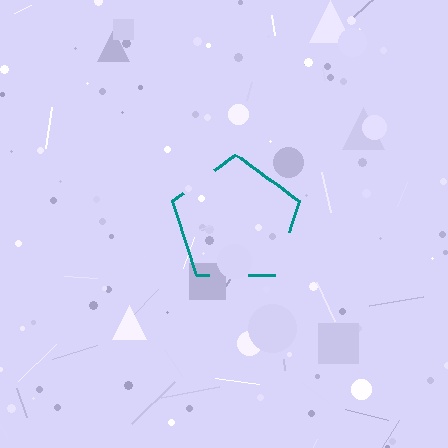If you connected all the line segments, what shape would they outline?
They would outline a pentagon.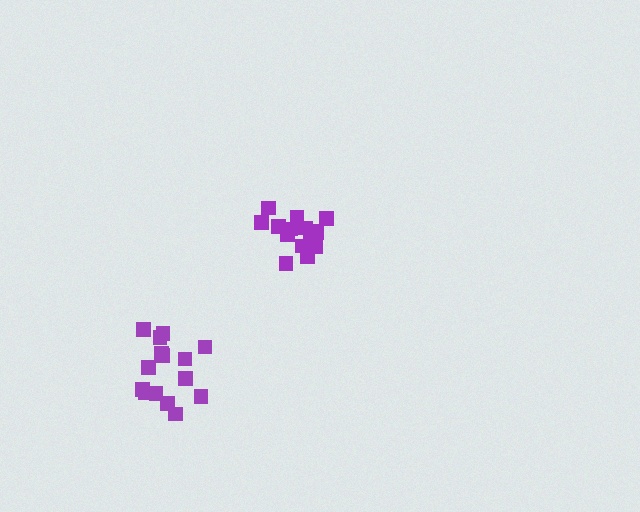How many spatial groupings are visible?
There are 2 spatial groupings.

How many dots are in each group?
Group 1: 15 dots, Group 2: 16 dots (31 total).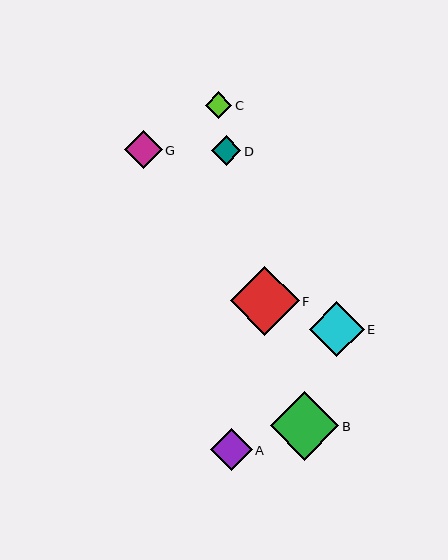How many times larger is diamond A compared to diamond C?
Diamond A is approximately 1.6 times the size of diamond C.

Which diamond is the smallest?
Diamond C is the smallest with a size of approximately 26 pixels.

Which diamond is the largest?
Diamond F is the largest with a size of approximately 69 pixels.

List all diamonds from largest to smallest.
From largest to smallest: F, B, E, A, G, D, C.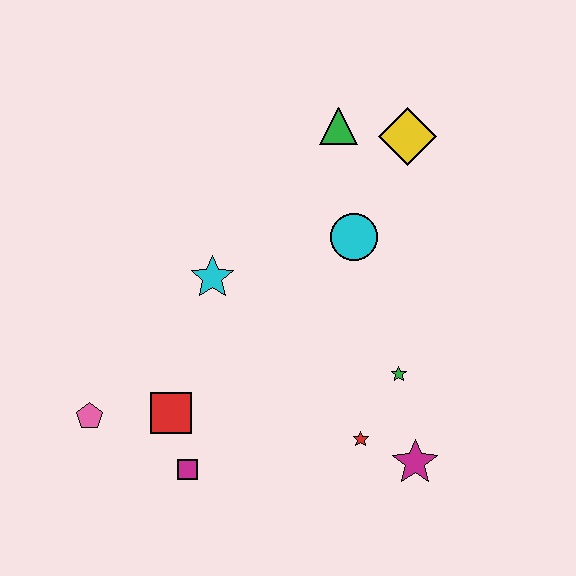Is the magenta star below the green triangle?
Yes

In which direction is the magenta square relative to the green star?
The magenta square is to the left of the green star.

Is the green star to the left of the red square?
No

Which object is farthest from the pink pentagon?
The yellow diamond is farthest from the pink pentagon.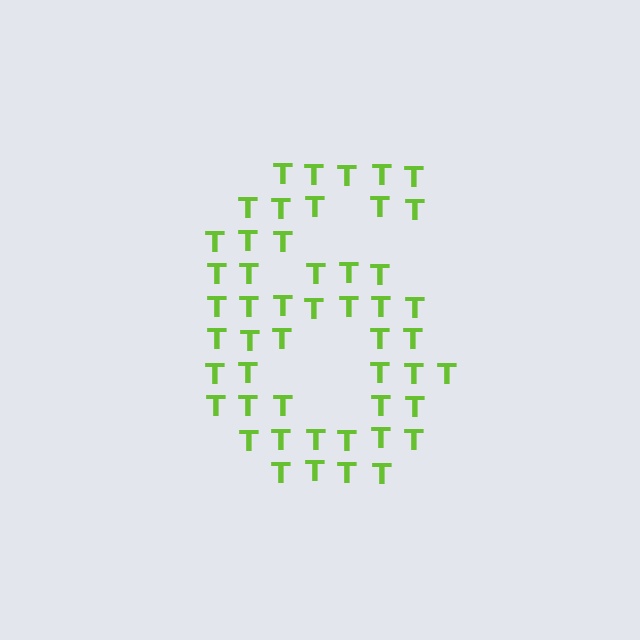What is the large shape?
The large shape is the digit 6.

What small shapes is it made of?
It is made of small letter T's.